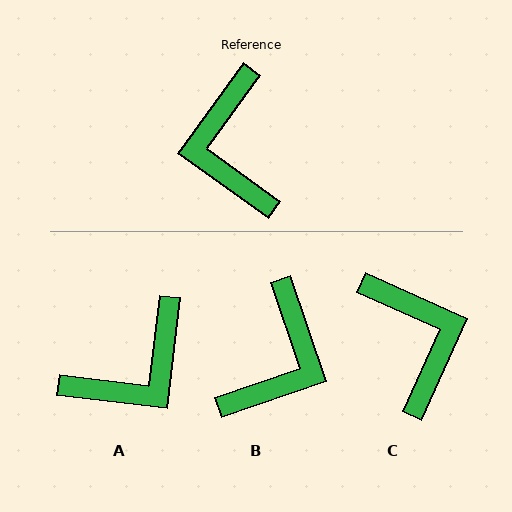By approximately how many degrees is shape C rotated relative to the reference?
Approximately 168 degrees clockwise.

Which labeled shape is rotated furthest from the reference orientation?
C, about 168 degrees away.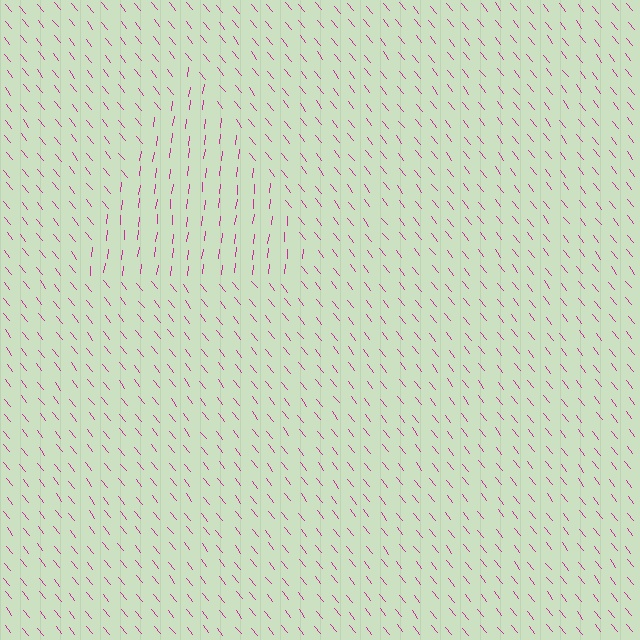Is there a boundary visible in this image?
Yes, there is a texture boundary formed by a change in line orientation.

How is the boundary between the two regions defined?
The boundary is defined purely by a change in line orientation (approximately 45 degrees difference). All lines are the same color and thickness.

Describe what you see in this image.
The image is filled with small magenta line segments. A triangle region in the image has lines oriented differently from the surrounding lines, creating a visible texture boundary.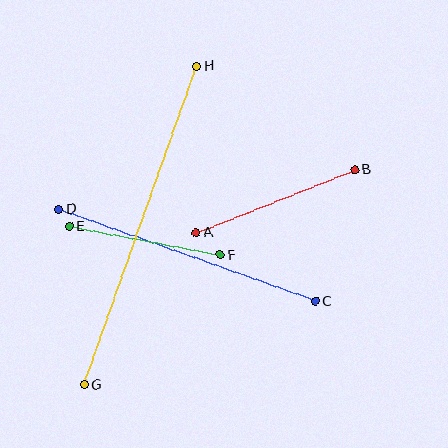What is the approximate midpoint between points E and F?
The midpoint is at approximately (145, 241) pixels.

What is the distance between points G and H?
The distance is approximately 338 pixels.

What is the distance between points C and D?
The distance is approximately 272 pixels.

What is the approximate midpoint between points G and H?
The midpoint is at approximately (140, 226) pixels.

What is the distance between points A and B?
The distance is approximately 171 pixels.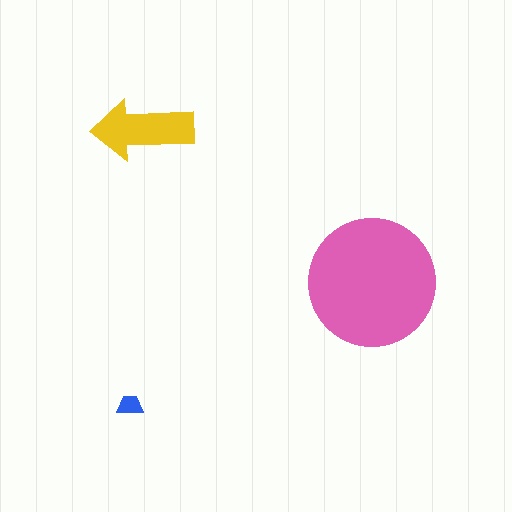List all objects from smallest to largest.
The blue trapezoid, the yellow arrow, the pink circle.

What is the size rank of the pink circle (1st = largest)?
1st.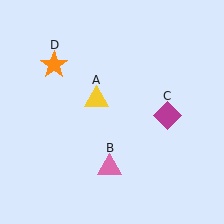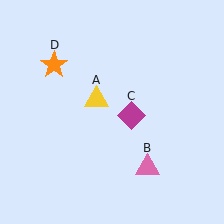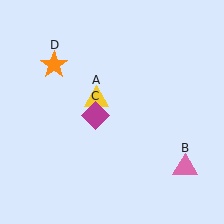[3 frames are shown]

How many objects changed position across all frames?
2 objects changed position: pink triangle (object B), magenta diamond (object C).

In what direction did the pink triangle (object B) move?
The pink triangle (object B) moved right.